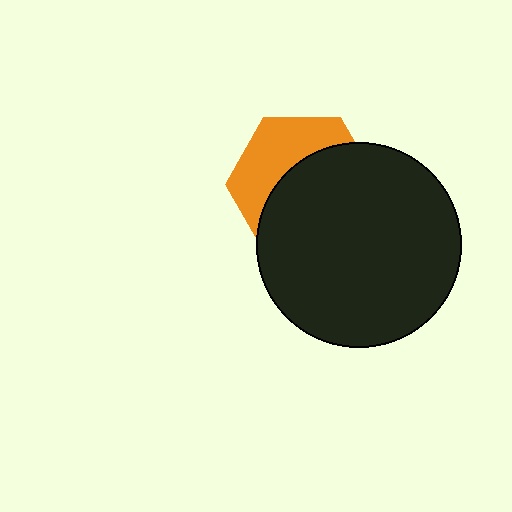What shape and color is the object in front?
The object in front is a black circle.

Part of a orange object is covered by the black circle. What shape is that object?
It is a hexagon.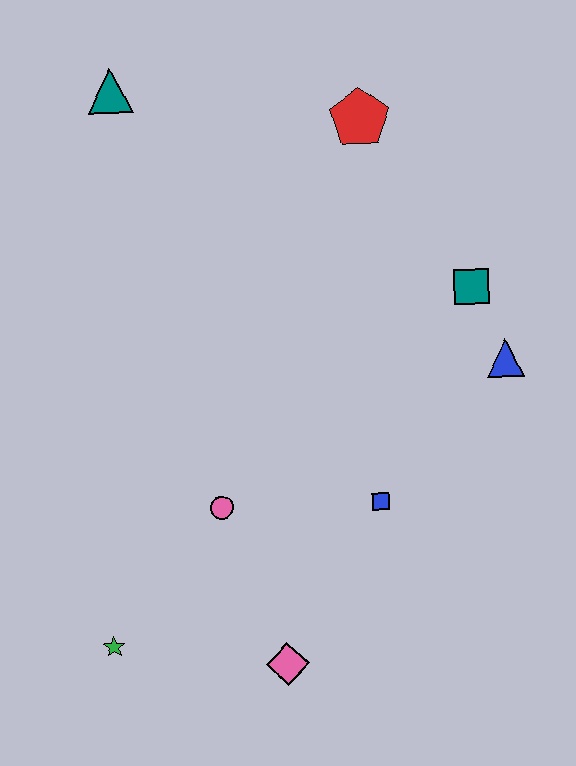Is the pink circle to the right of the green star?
Yes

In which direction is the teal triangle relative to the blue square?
The teal triangle is above the blue square.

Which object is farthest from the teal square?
The green star is farthest from the teal square.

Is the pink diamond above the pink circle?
No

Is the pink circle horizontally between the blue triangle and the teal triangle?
Yes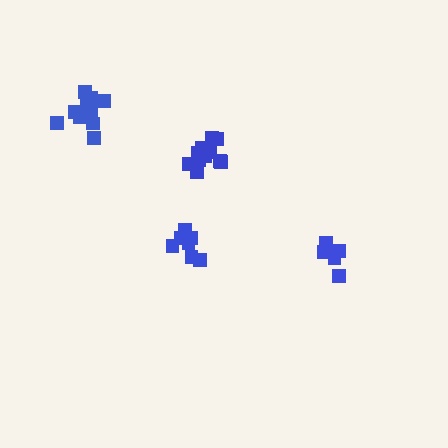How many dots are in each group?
Group 1: 7 dots, Group 2: 6 dots, Group 3: 12 dots, Group 4: 11 dots (36 total).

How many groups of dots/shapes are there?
There are 4 groups.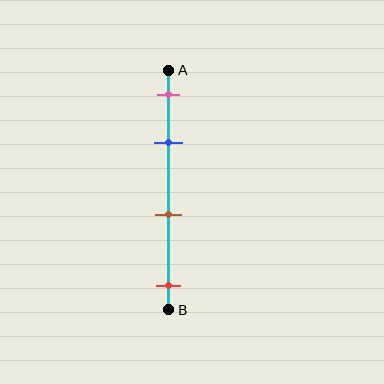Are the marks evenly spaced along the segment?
No, the marks are not evenly spaced.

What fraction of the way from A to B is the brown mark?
The brown mark is approximately 60% (0.6) of the way from A to B.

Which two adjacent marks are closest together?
The pink and blue marks are the closest adjacent pair.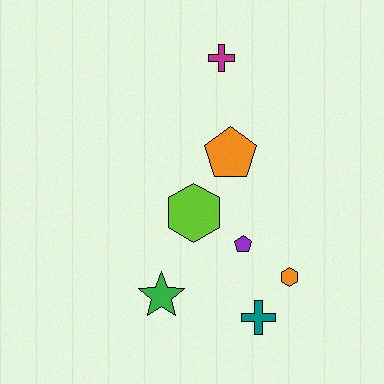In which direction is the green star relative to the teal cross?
The green star is to the left of the teal cross.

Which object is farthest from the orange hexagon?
The magenta cross is farthest from the orange hexagon.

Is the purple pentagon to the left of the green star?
No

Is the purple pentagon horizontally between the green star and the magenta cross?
No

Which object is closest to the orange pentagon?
The lime hexagon is closest to the orange pentagon.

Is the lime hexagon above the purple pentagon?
Yes